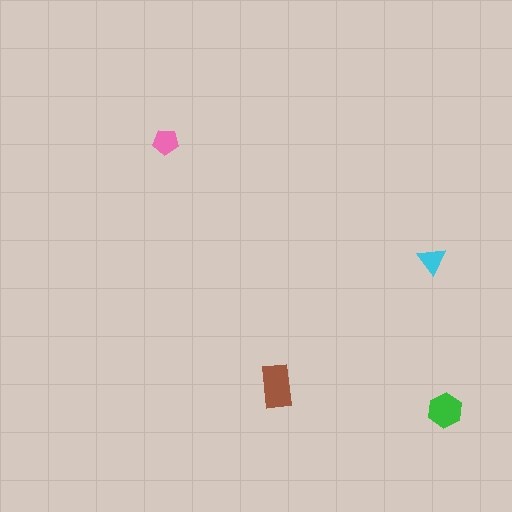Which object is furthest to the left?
The pink pentagon is leftmost.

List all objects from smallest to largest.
The cyan triangle, the pink pentagon, the green hexagon, the brown rectangle.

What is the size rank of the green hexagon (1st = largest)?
2nd.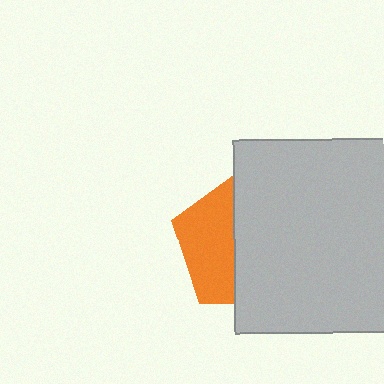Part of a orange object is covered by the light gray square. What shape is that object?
It is a pentagon.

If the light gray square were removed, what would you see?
You would see the complete orange pentagon.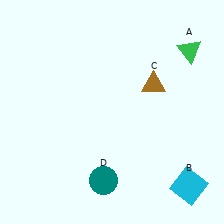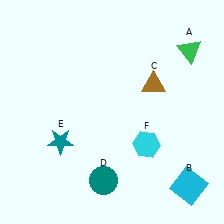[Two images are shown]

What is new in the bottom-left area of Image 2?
A teal star (E) was added in the bottom-left area of Image 2.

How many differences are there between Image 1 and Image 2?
There are 2 differences between the two images.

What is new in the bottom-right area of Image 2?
A cyan hexagon (F) was added in the bottom-right area of Image 2.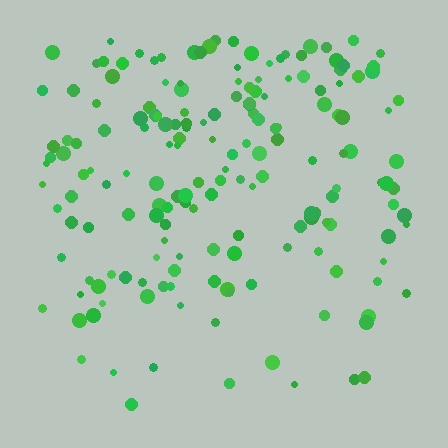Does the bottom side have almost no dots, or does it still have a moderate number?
Still a moderate number, just noticeably fewer than the top.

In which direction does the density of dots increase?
From bottom to top, with the top side densest.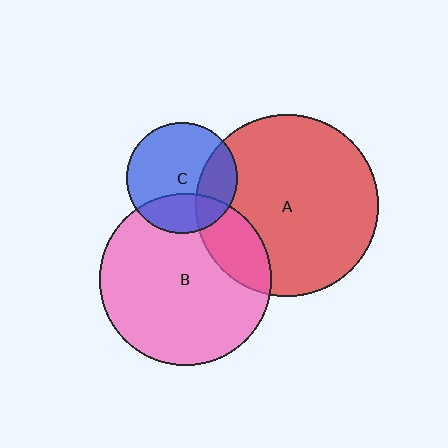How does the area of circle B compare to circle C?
Approximately 2.4 times.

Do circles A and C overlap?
Yes.